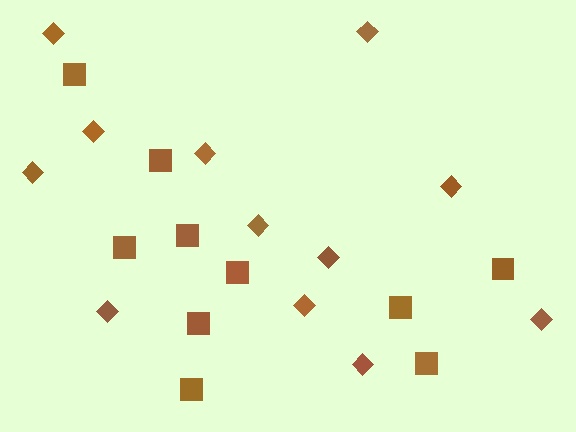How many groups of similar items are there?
There are 2 groups: one group of squares (10) and one group of diamonds (12).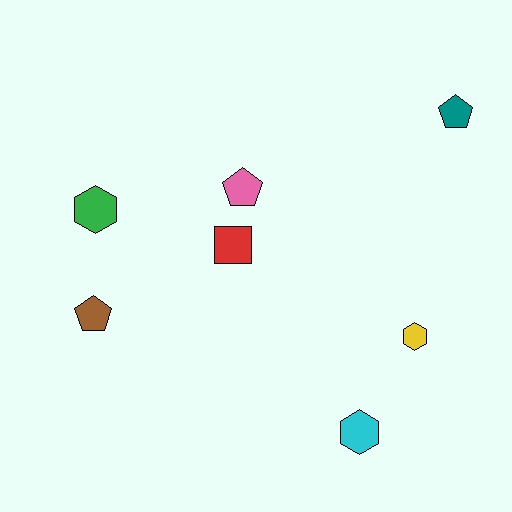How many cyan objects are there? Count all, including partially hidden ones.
There is 1 cyan object.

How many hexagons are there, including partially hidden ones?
There are 3 hexagons.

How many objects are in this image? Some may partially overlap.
There are 7 objects.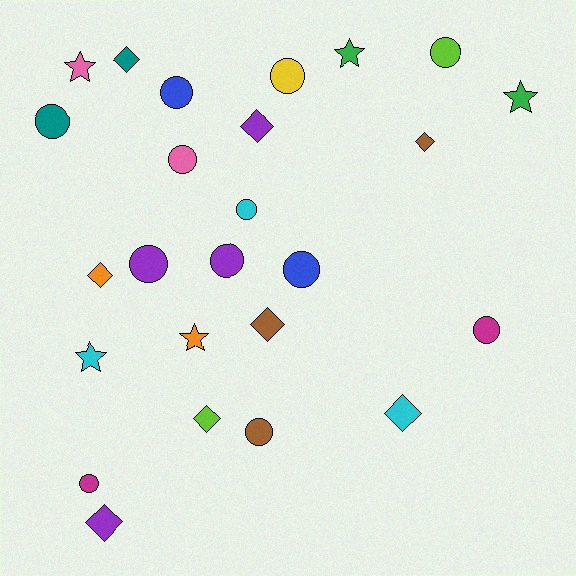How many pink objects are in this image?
There are 2 pink objects.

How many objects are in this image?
There are 25 objects.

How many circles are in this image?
There are 12 circles.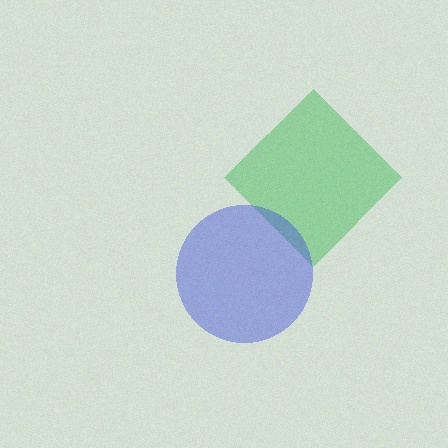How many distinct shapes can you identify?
There are 2 distinct shapes: a green diamond, a blue circle.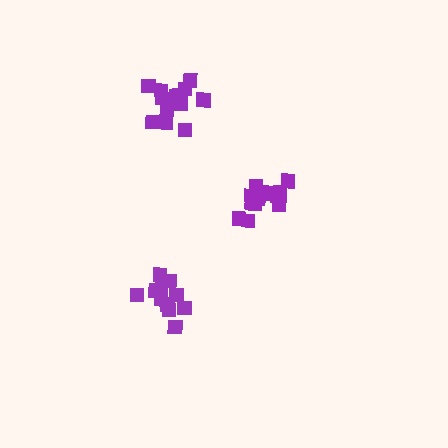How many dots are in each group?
Group 1: 13 dots, Group 2: 11 dots, Group 3: 16 dots (40 total).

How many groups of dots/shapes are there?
There are 3 groups.